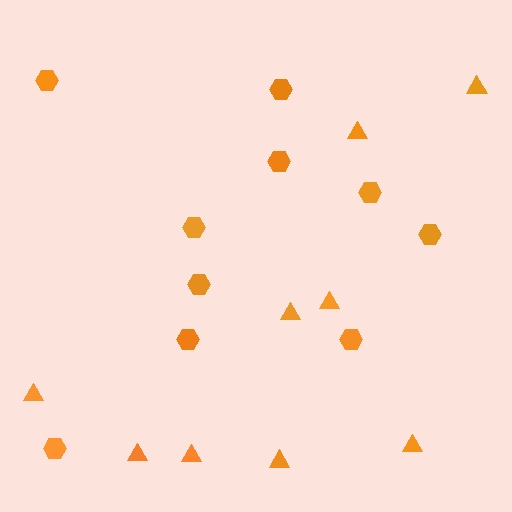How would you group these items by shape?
There are 2 groups: one group of hexagons (10) and one group of triangles (9).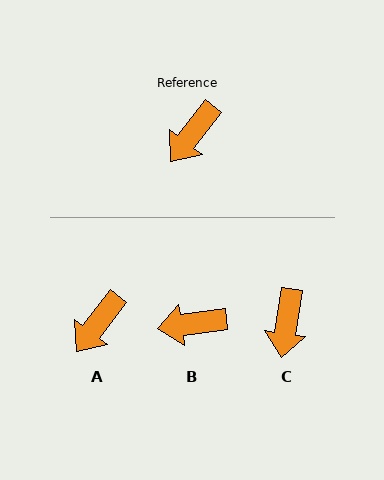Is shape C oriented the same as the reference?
No, it is off by about 29 degrees.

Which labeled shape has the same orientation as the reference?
A.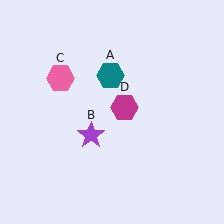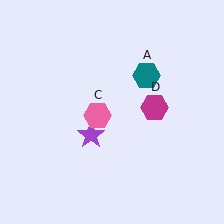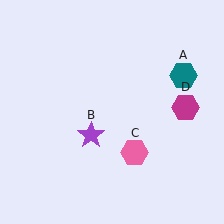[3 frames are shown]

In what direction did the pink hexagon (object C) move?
The pink hexagon (object C) moved down and to the right.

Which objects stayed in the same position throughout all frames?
Purple star (object B) remained stationary.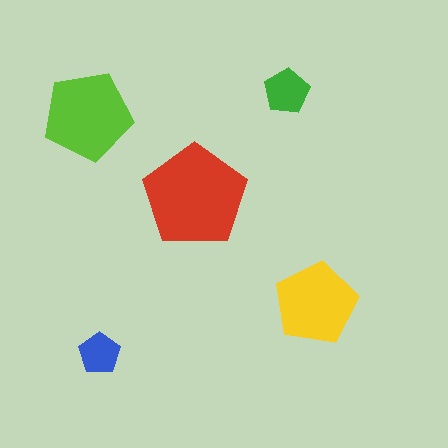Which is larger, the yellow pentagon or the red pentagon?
The red one.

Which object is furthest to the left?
The lime pentagon is leftmost.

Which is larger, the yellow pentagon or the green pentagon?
The yellow one.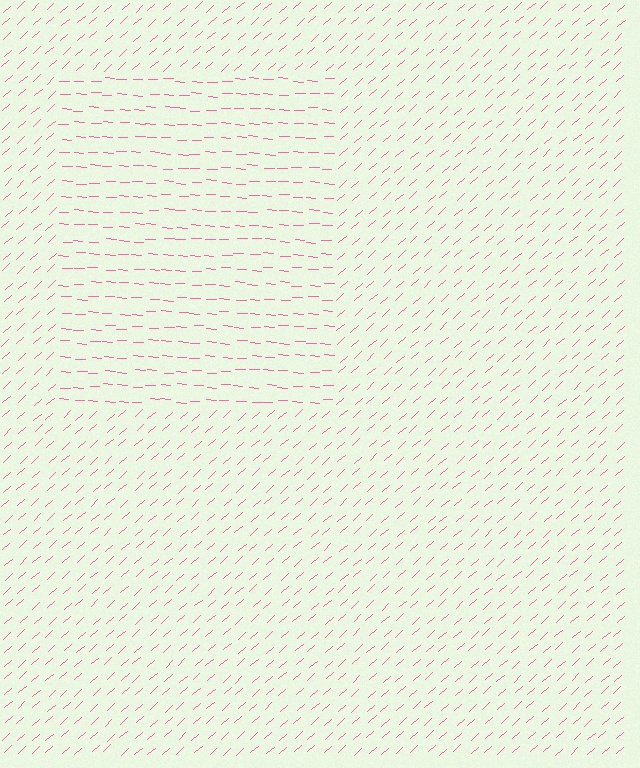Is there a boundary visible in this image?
Yes, there is a texture boundary formed by a change in line orientation.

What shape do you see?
I see a rectangle.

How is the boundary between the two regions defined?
The boundary is defined purely by a change in line orientation (approximately 45 degrees difference). All lines are the same color and thickness.